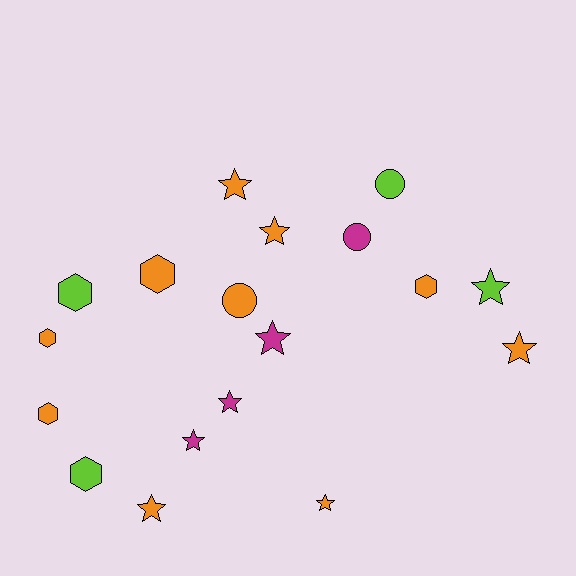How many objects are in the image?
There are 18 objects.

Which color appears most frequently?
Orange, with 10 objects.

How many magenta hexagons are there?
There are no magenta hexagons.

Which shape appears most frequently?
Star, with 9 objects.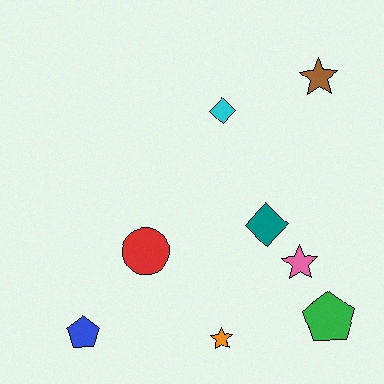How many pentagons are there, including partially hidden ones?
There are 2 pentagons.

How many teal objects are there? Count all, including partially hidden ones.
There is 1 teal object.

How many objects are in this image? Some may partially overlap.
There are 8 objects.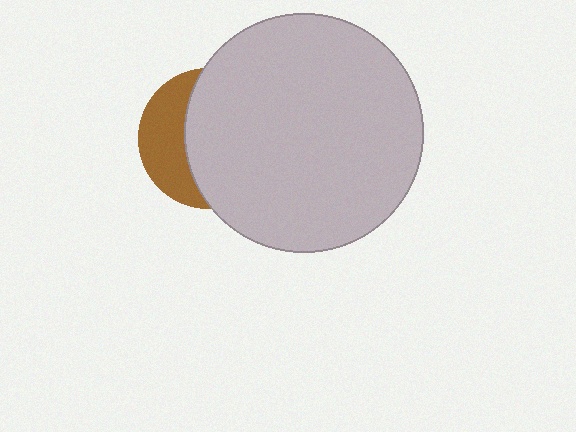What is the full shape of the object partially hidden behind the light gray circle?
The partially hidden object is a brown circle.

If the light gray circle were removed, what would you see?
You would see the complete brown circle.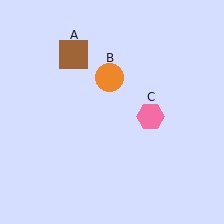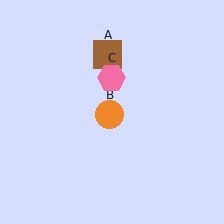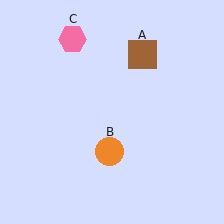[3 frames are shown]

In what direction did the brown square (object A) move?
The brown square (object A) moved right.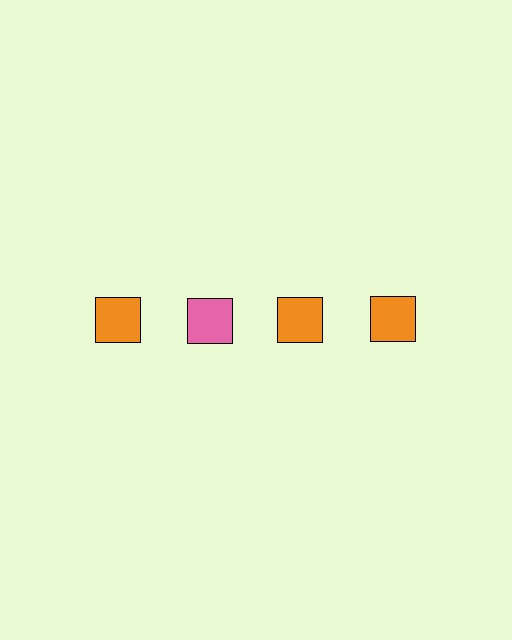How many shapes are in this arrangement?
There are 4 shapes arranged in a grid pattern.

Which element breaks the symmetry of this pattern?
The pink square in the top row, second from left column breaks the symmetry. All other shapes are orange squares.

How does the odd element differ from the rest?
It has a different color: pink instead of orange.